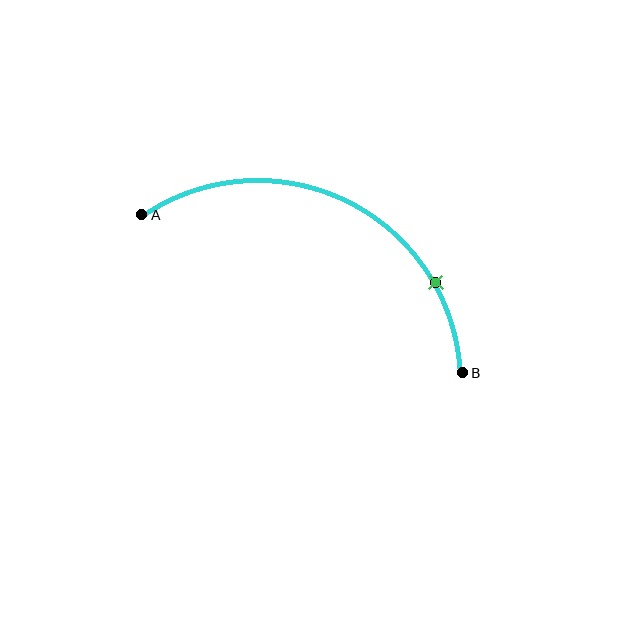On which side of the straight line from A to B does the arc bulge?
The arc bulges above the straight line connecting A and B.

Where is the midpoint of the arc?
The arc midpoint is the point on the curve farthest from the straight line joining A and B. It sits above that line.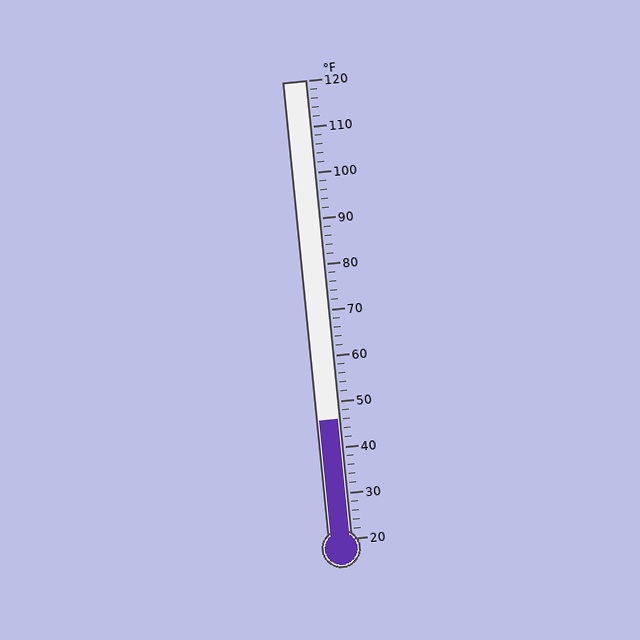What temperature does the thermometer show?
The thermometer shows approximately 46°F.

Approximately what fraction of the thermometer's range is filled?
The thermometer is filled to approximately 25% of its range.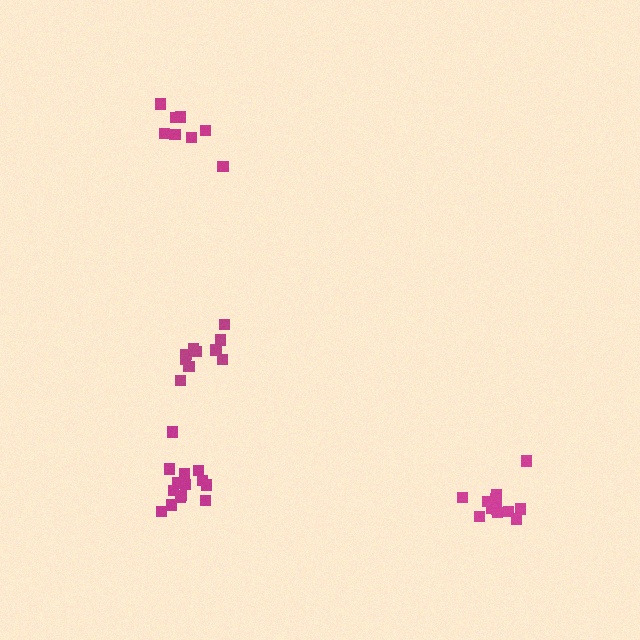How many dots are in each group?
Group 1: 8 dots, Group 2: 14 dots, Group 3: 12 dots, Group 4: 10 dots (44 total).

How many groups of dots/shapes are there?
There are 4 groups.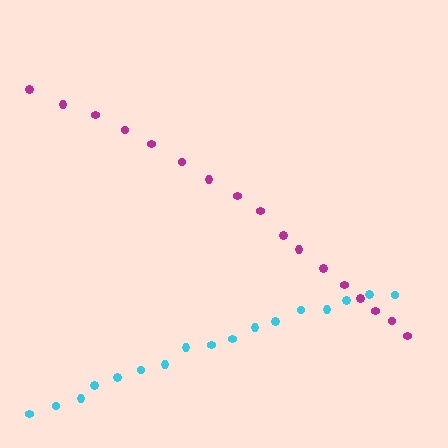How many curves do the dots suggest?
There are 2 distinct paths.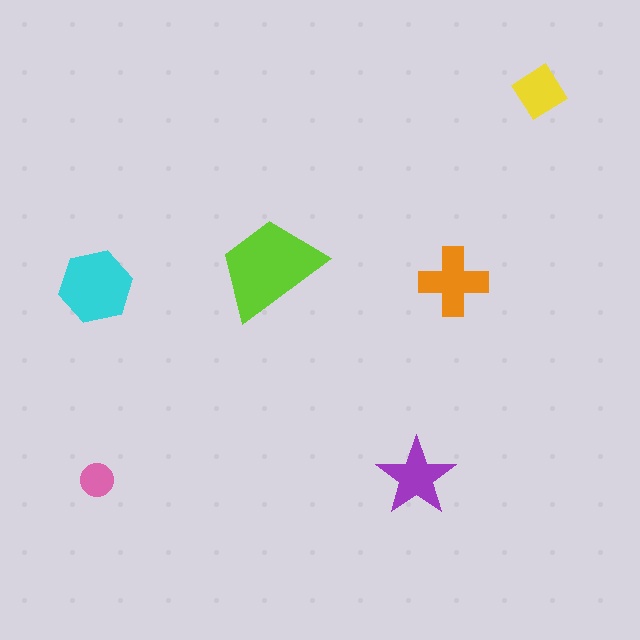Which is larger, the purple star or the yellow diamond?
The purple star.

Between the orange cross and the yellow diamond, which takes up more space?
The orange cross.